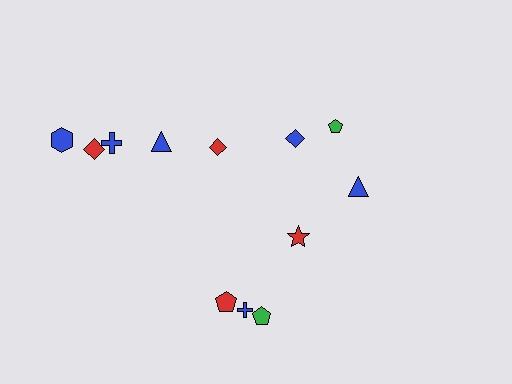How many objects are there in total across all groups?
There are 12 objects.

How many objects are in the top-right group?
There are 3 objects.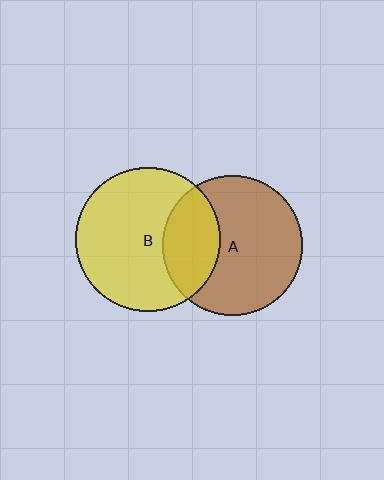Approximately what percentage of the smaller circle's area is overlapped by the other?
Approximately 30%.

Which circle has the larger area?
Circle B (yellow).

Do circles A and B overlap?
Yes.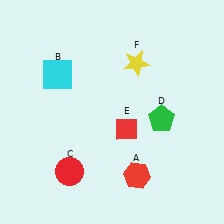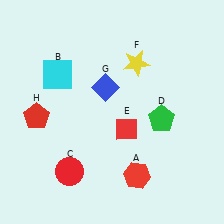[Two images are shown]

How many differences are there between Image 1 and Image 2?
There are 2 differences between the two images.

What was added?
A blue diamond (G), a red pentagon (H) were added in Image 2.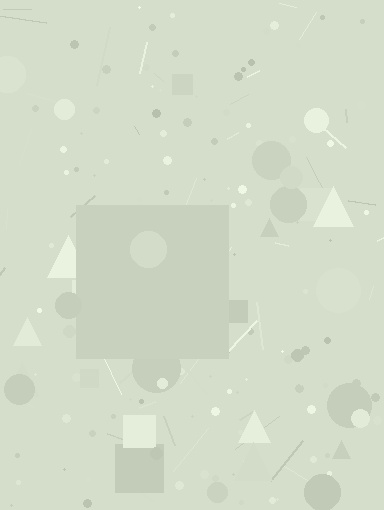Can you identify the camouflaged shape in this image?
The camouflaged shape is a square.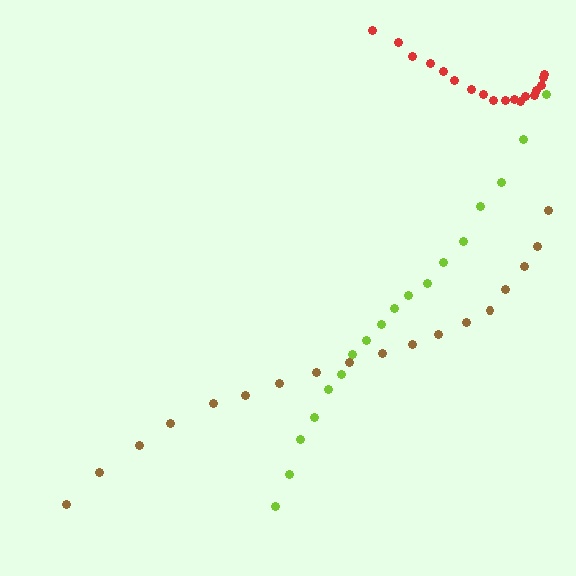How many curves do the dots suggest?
There are 3 distinct paths.